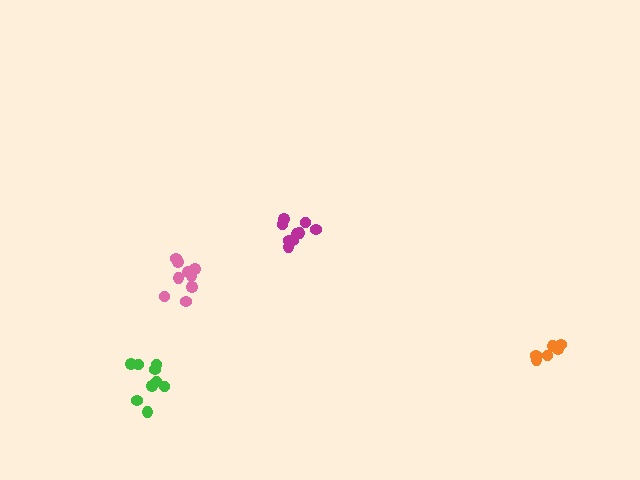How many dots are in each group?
Group 1: 6 dots, Group 2: 9 dots, Group 3: 10 dots, Group 4: 9 dots (34 total).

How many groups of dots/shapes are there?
There are 4 groups.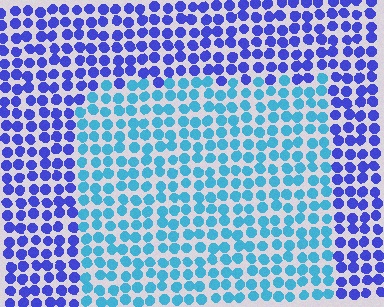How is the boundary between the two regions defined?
The boundary is defined purely by a slight shift in hue (about 45 degrees). Spacing, size, and orientation are identical on both sides.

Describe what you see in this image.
The image is filled with small blue elements in a uniform arrangement. A rectangle-shaped region is visible where the elements are tinted to a slightly different hue, forming a subtle color boundary.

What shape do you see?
I see a rectangle.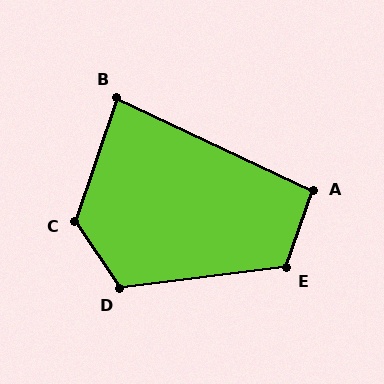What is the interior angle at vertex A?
Approximately 96 degrees (obtuse).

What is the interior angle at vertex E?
Approximately 116 degrees (obtuse).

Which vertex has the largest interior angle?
C, at approximately 128 degrees.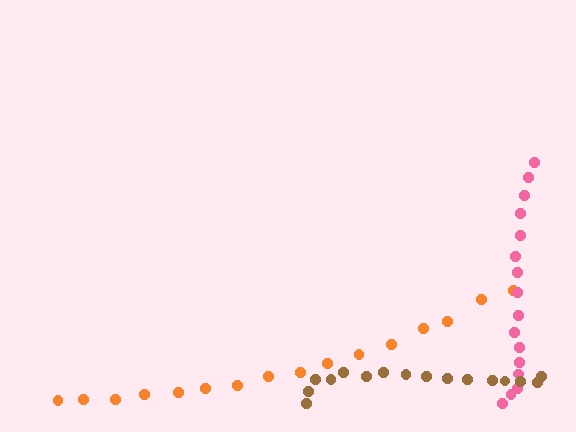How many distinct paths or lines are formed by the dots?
There are 3 distinct paths.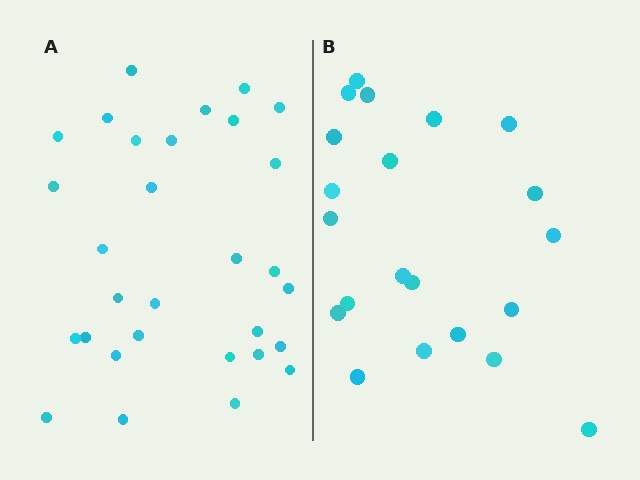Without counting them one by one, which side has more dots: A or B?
Region A (the left region) has more dots.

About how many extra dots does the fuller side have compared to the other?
Region A has roughly 8 or so more dots than region B.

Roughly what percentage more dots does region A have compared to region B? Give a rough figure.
About 45% more.